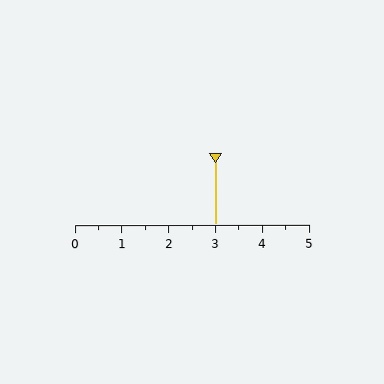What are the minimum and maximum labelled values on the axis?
The axis runs from 0 to 5.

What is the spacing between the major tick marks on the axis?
The major ticks are spaced 1 apart.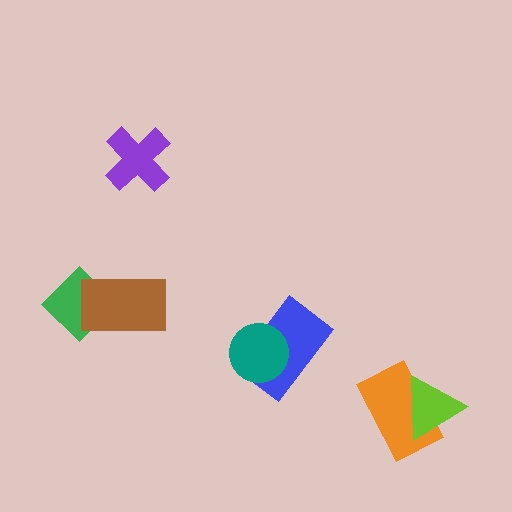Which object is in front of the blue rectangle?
The teal circle is in front of the blue rectangle.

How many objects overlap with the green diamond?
1 object overlaps with the green diamond.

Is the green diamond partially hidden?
Yes, it is partially covered by another shape.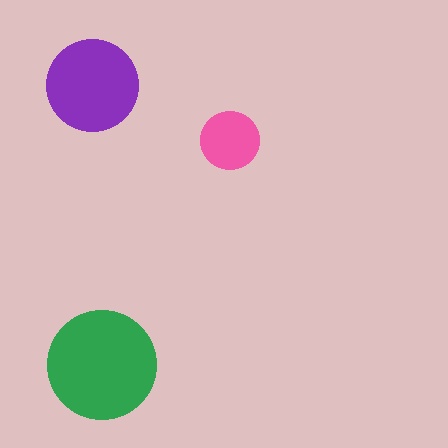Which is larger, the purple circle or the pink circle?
The purple one.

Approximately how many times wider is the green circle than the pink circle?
About 2 times wider.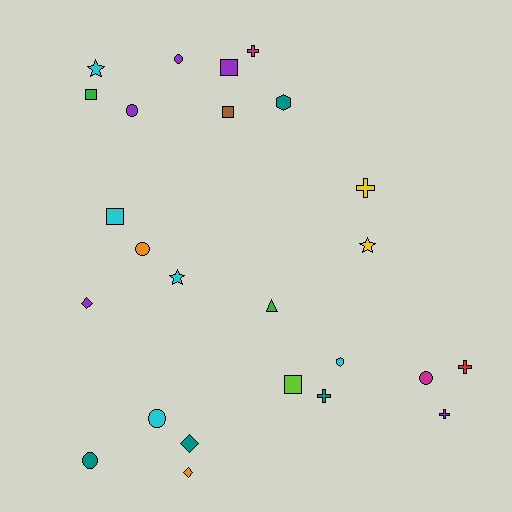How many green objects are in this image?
There are 2 green objects.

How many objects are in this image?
There are 25 objects.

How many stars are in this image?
There are 3 stars.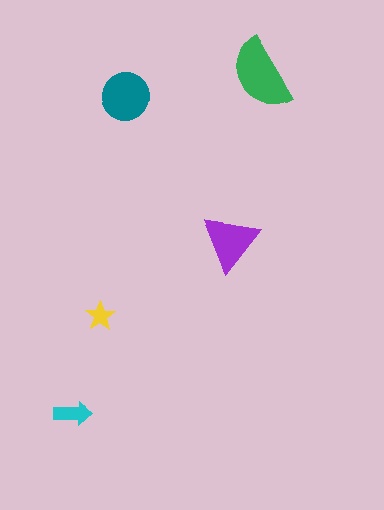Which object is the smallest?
The yellow star.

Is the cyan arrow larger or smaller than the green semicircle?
Smaller.